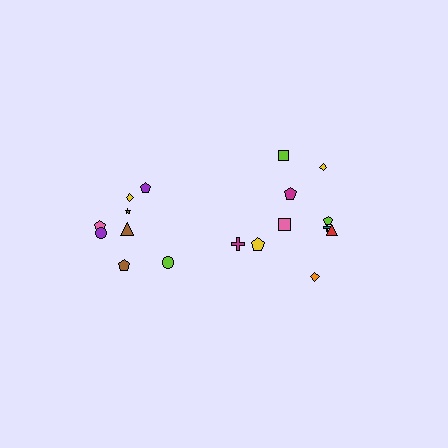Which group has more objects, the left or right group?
The right group.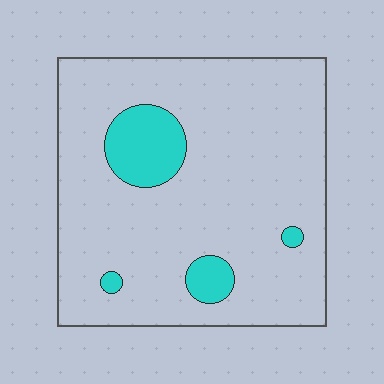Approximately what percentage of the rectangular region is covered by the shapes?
Approximately 10%.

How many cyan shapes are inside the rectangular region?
4.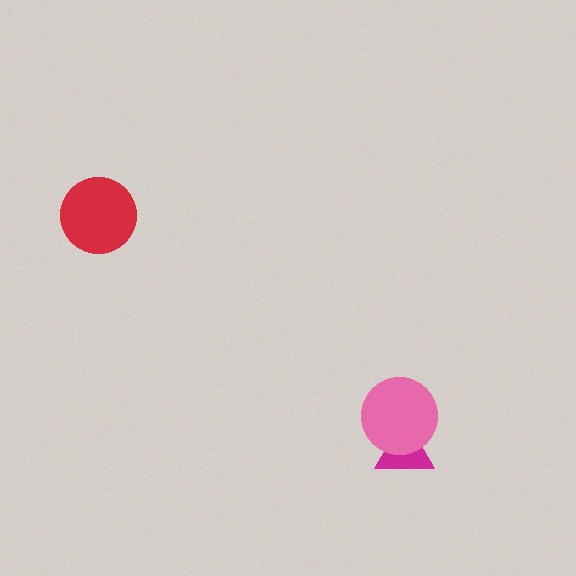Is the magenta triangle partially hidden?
Yes, it is partially covered by another shape.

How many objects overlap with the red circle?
0 objects overlap with the red circle.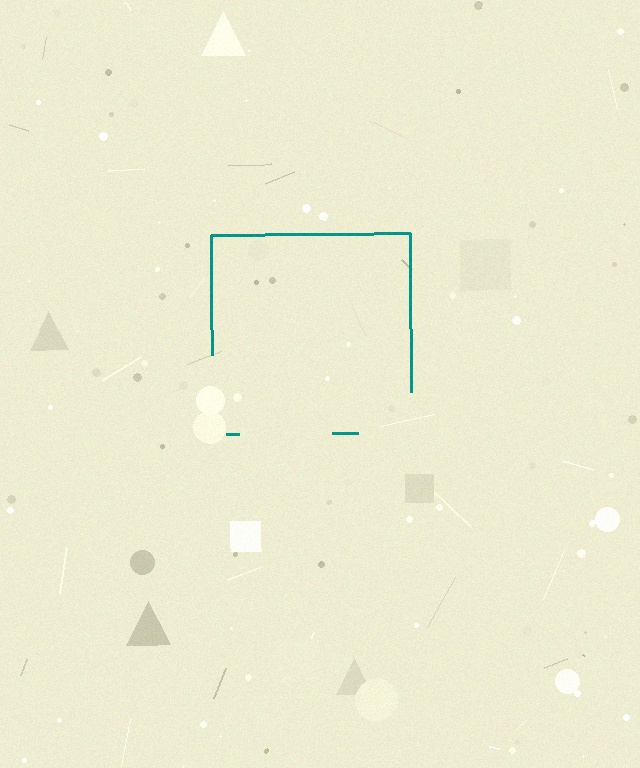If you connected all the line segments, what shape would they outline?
They would outline a square.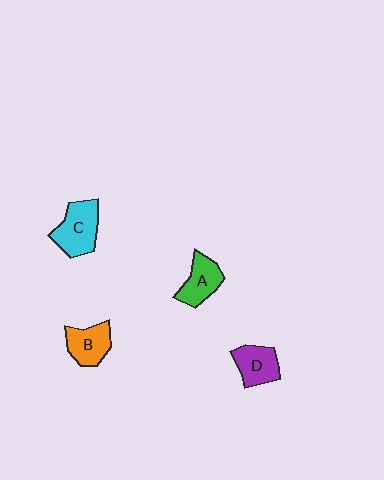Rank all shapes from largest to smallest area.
From largest to smallest: C (cyan), B (orange), A (green), D (purple).